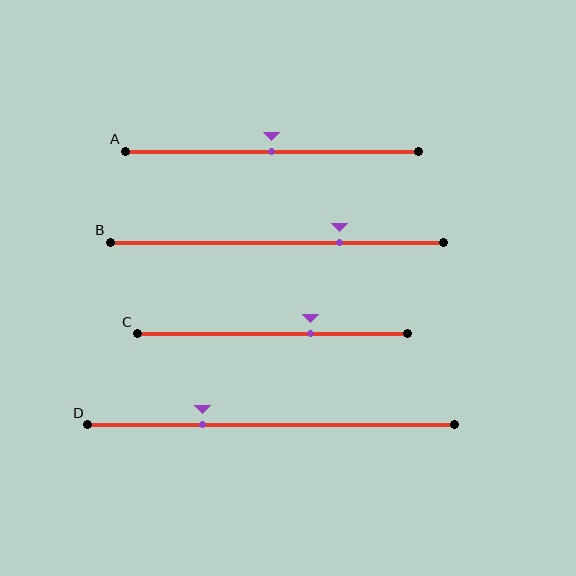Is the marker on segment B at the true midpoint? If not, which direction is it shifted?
No, the marker on segment B is shifted to the right by about 19% of the segment length.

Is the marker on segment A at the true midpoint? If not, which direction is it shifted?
Yes, the marker on segment A is at the true midpoint.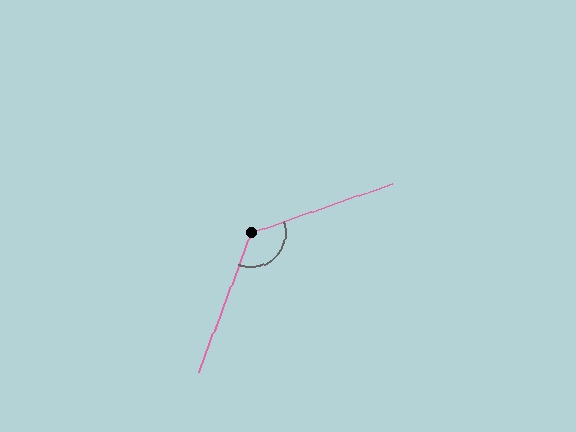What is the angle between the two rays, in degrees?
Approximately 130 degrees.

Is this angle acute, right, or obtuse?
It is obtuse.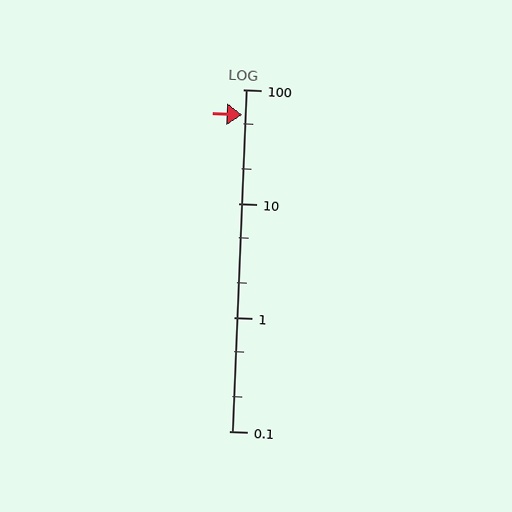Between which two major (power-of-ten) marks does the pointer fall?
The pointer is between 10 and 100.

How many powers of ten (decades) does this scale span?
The scale spans 3 decades, from 0.1 to 100.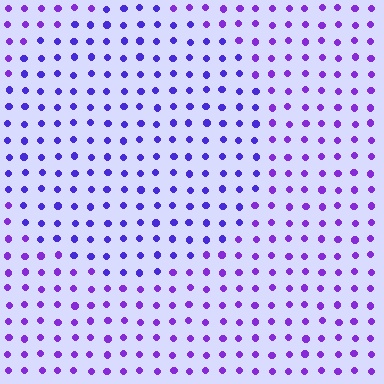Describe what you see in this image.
The image is filled with small purple elements in a uniform arrangement. A circle-shaped region is visible where the elements are tinted to a slightly different hue, forming a subtle color boundary.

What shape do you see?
I see a circle.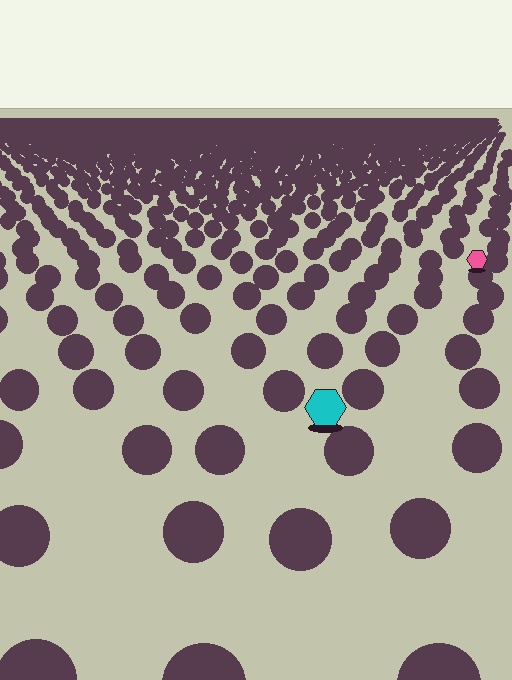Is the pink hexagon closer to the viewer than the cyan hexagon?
No. The cyan hexagon is closer — you can tell from the texture gradient: the ground texture is coarser near it.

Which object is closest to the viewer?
The cyan hexagon is closest. The texture marks near it are larger and more spread out.